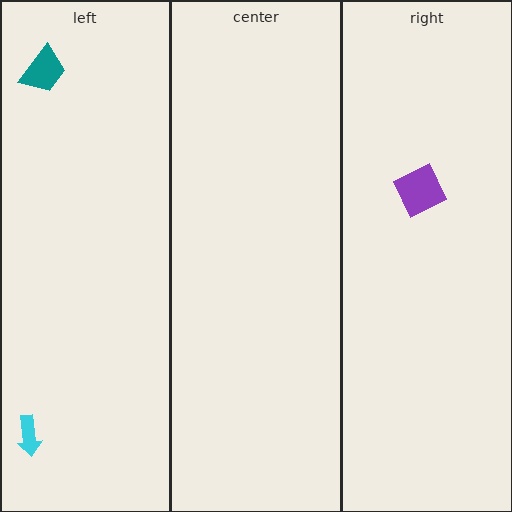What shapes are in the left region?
The cyan arrow, the teal trapezoid.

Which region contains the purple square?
The right region.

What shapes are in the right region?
The purple square.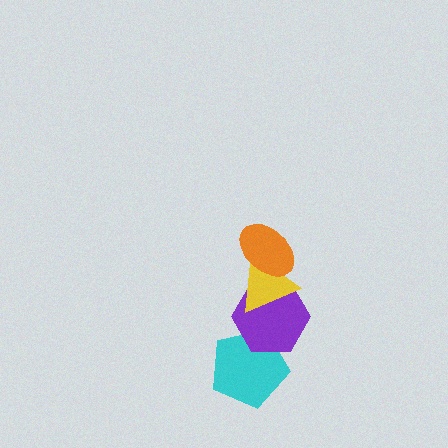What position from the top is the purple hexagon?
The purple hexagon is 3rd from the top.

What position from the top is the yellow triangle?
The yellow triangle is 2nd from the top.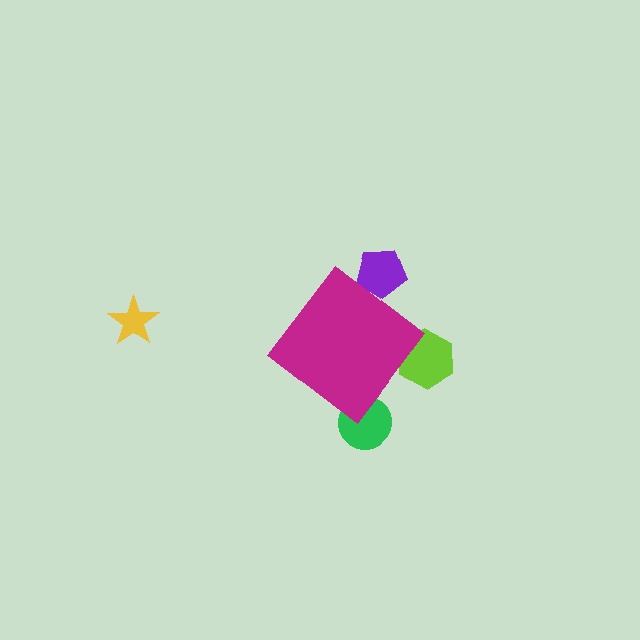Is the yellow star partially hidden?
No, the yellow star is fully visible.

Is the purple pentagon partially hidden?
Yes, the purple pentagon is partially hidden behind the magenta diamond.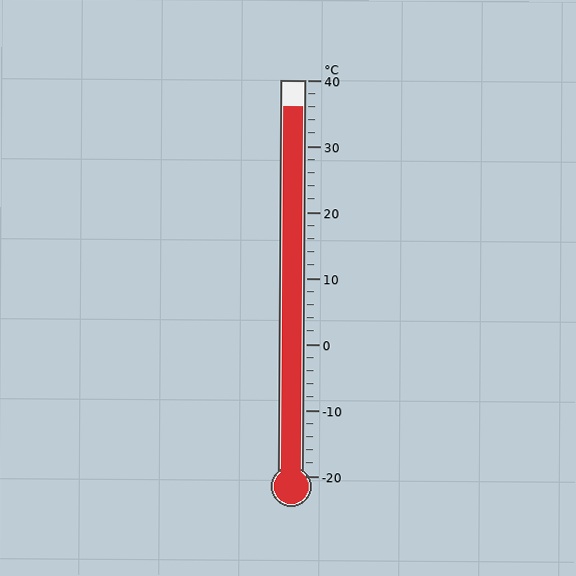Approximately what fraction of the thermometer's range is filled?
The thermometer is filled to approximately 95% of its range.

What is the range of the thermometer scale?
The thermometer scale ranges from -20°C to 40°C.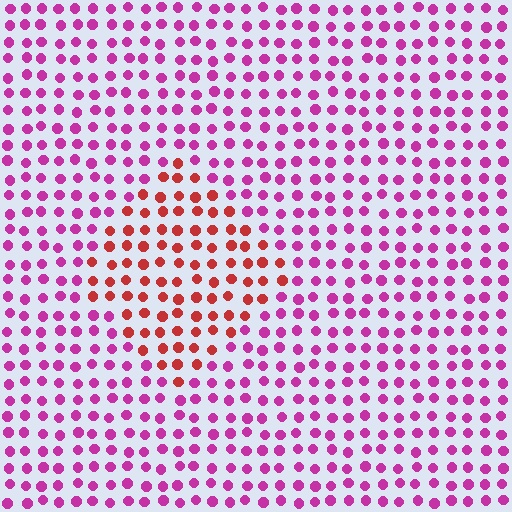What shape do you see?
I see a diamond.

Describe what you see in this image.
The image is filled with small magenta elements in a uniform arrangement. A diamond-shaped region is visible where the elements are tinted to a slightly different hue, forming a subtle color boundary.